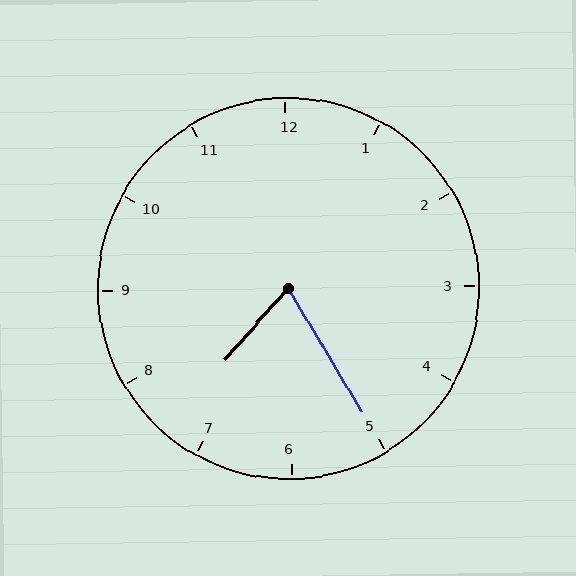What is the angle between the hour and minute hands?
Approximately 72 degrees.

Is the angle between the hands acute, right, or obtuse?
It is acute.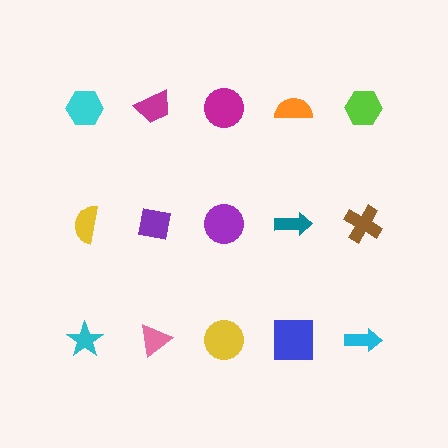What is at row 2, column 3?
A purple circle.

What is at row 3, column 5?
A cyan arrow.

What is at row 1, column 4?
An orange semicircle.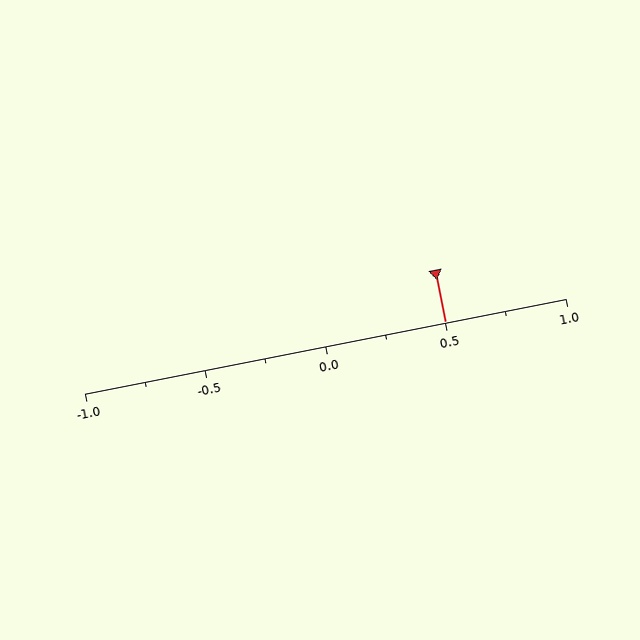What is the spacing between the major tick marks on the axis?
The major ticks are spaced 0.5 apart.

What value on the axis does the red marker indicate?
The marker indicates approximately 0.5.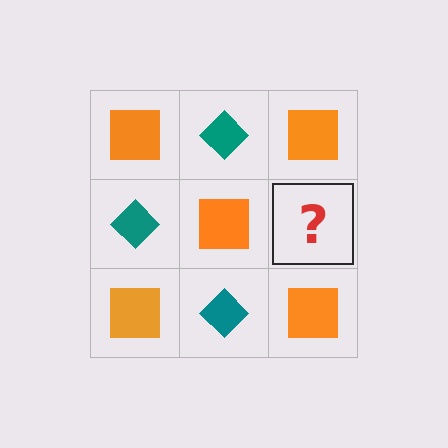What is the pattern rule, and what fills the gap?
The rule is that it alternates orange square and teal diamond in a checkerboard pattern. The gap should be filled with a teal diamond.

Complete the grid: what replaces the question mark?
The question mark should be replaced with a teal diamond.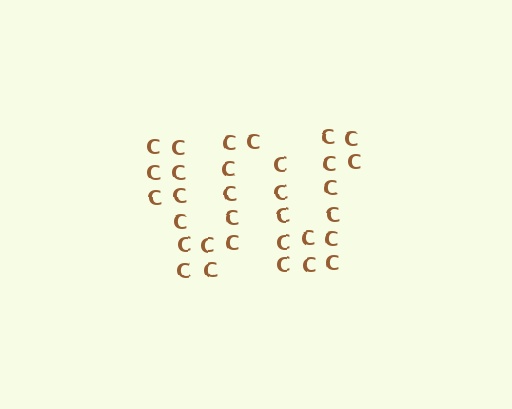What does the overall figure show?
The overall figure shows the letter W.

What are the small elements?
The small elements are letter C's.